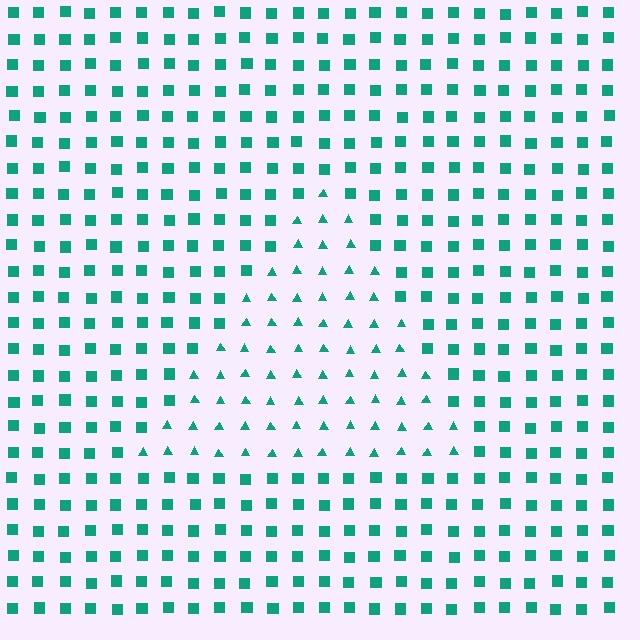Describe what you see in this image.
The image is filled with small teal elements arranged in a uniform grid. A triangle-shaped region contains triangles, while the surrounding area contains squares. The boundary is defined purely by the change in element shape.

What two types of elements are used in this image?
The image uses triangles inside the triangle region and squares outside it.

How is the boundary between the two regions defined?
The boundary is defined by a change in element shape: triangles inside vs. squares outside. All elements share the same color and spacing.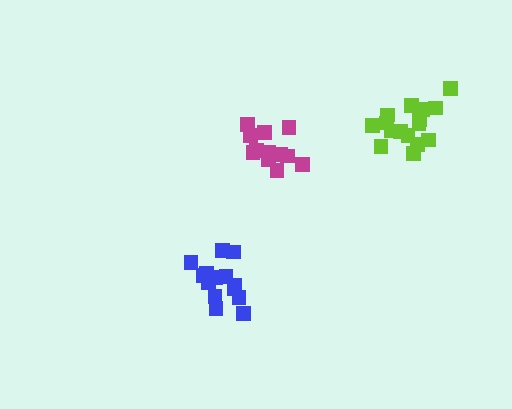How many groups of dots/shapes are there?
There are 3 groups.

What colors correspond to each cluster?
The clusters are colored: blue, magenta, lime.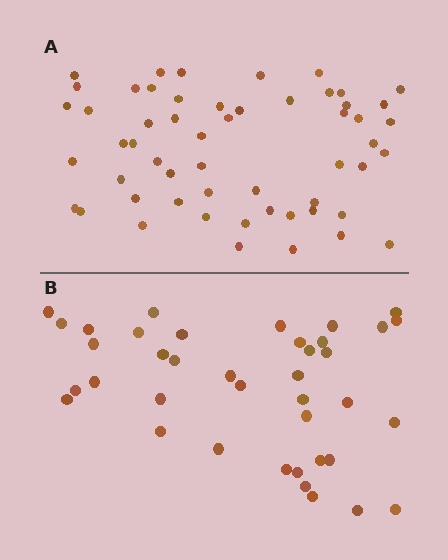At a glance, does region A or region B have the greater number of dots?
Region A (the top region) has more dots.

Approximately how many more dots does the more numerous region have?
Region A has approximately 15 more dots than region B.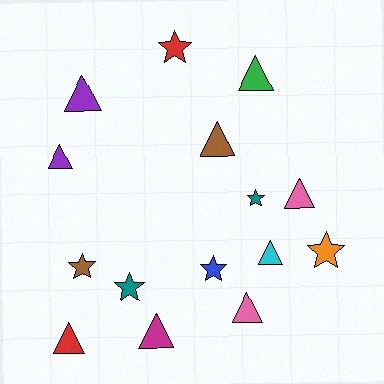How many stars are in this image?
There are 6 stars.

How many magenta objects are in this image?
There is 1 magenta object.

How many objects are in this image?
There are 15 objects.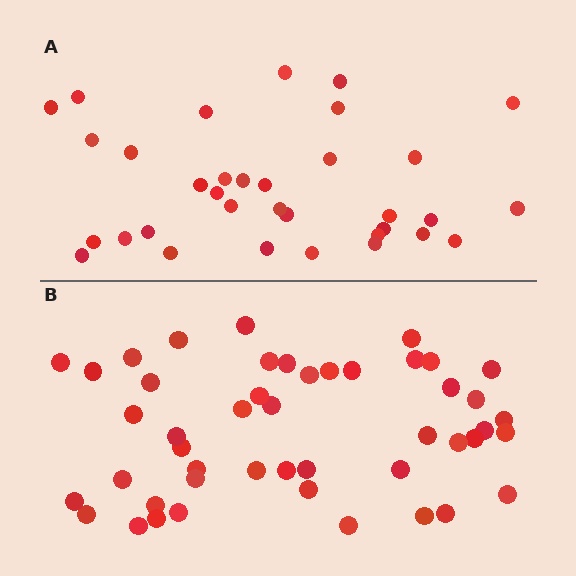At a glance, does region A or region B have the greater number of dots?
Region B (the bottom region) has more dots.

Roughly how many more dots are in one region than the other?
Region B has approximately 15 more dots than region A.